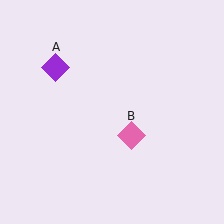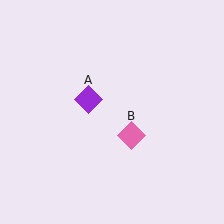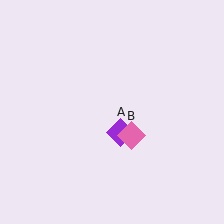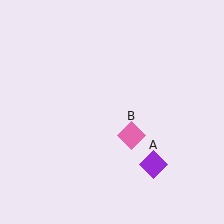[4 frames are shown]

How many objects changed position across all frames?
1 object changed position: purple diamond (object A).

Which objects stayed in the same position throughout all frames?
Pink diamond (object B) remained stationary.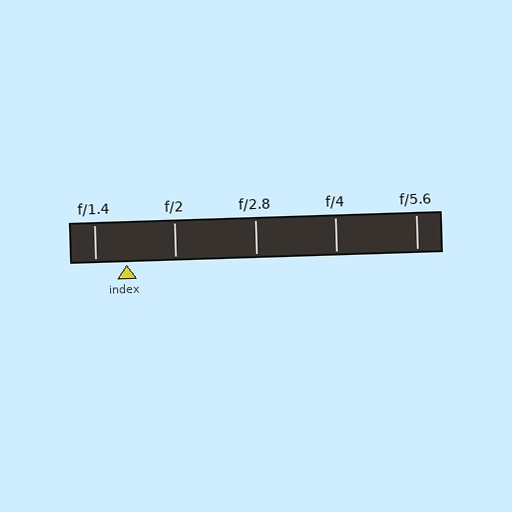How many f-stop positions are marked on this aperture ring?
There are 5 f-stop positions marked.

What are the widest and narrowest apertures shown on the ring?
The widest aperture shown is f/1.4 and the narrowest is f/5.6.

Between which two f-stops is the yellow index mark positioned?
The index mark is between f/1.4 and f/2.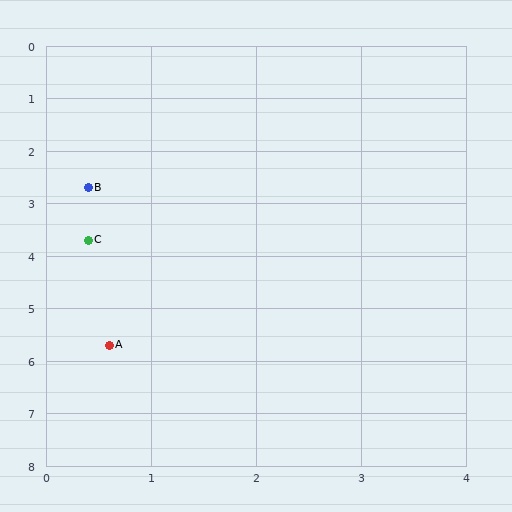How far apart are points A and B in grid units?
Points A and B are about 3.0 grid units apart.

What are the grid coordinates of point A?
Point A is at approximately (0.6, 5.7).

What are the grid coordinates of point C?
Point C is at approximately (0.4, 3.7).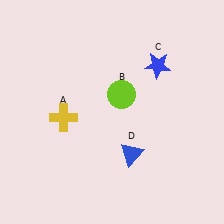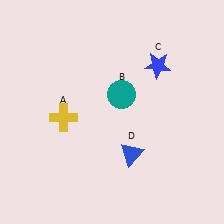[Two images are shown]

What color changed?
The circle (B) changed from lime in Image 1 to teal in Image 2.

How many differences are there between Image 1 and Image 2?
There is 1 difference between the two images.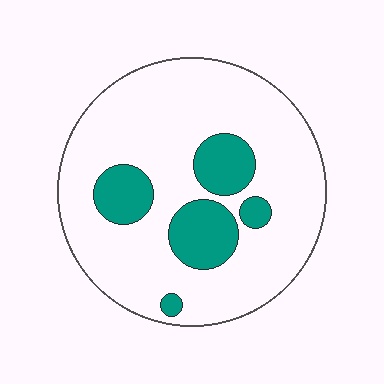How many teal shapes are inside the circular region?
5.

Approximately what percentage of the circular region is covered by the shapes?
Approximately 20%.